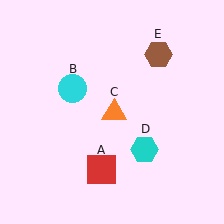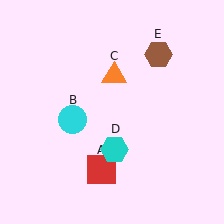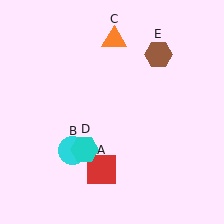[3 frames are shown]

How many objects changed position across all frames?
3 objects changed position: cyan circle (object B), orange triangle (object C), cyan hexagon (object D).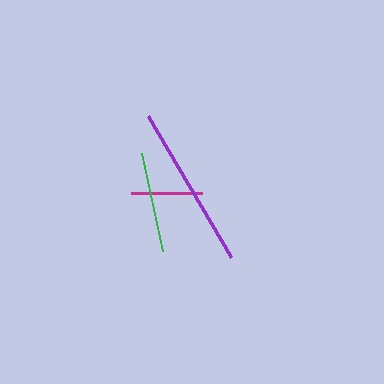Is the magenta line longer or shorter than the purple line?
The purple line is longer than the magenta line.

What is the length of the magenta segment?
The magenta segment is approximately 71 pixels long.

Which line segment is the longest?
The purple line is the longest at approximately 164 pixels.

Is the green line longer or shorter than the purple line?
The purple line is longer than the green line.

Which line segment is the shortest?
The magenta line is the shortest at approximately 71 pixels.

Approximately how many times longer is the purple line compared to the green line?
The purple line is approximately 1.6 times the length of the green line.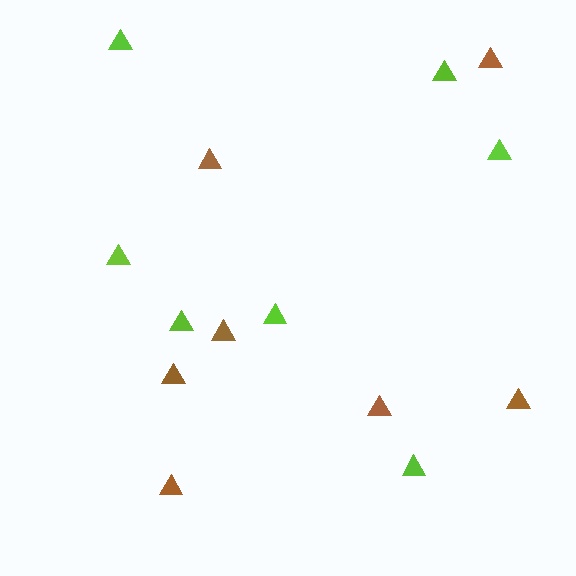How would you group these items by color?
There are 2 groups: one group of brown triangles (7) and one group of lime triangles (7).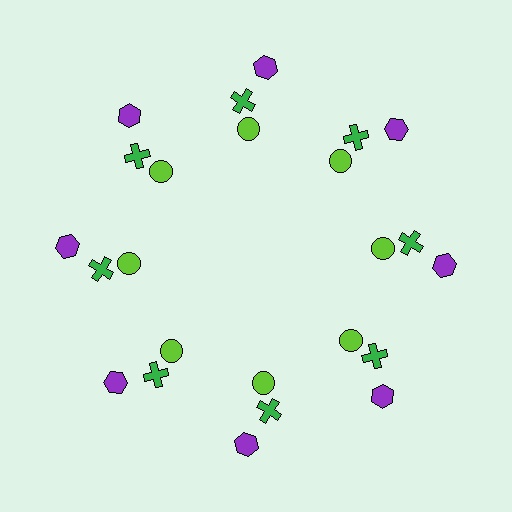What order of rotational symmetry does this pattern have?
This pattern has 8-fold rotational symmetry.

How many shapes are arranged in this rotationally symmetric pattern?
There are 24 shapes, arranged in 8 groups of 3.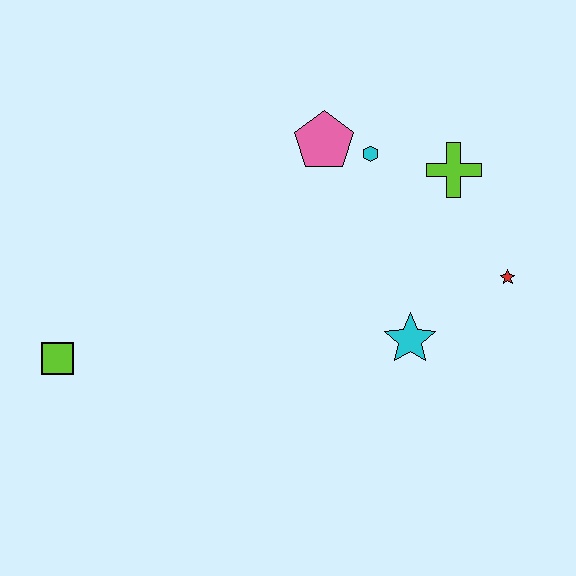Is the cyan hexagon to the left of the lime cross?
Yes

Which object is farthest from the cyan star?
The lime square is farthest from the cyan star.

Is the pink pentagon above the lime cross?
Yes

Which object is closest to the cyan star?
The red star is closest to the cyan star.